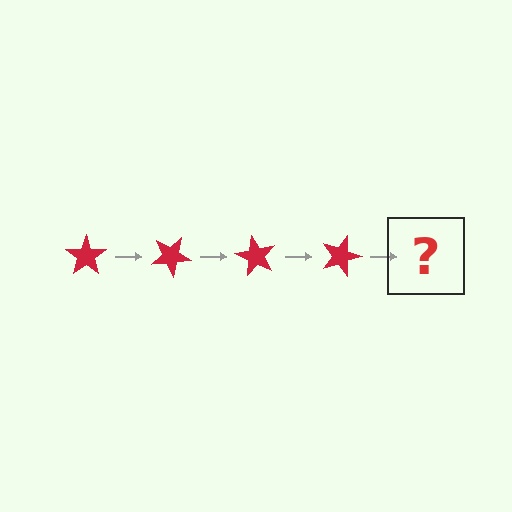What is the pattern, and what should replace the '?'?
The pattern is that the star rotates 30 degrees each step. The '?' should be a red star rotated 120 degrees.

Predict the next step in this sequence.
The next step is a red star rotated 120 degrees.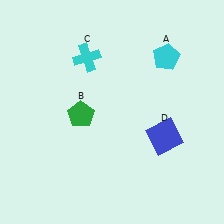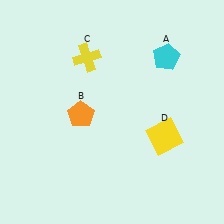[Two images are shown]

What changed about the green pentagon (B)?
In Image 1, B is green. In Image 2, it changed to orange.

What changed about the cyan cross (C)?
In Image 1, C is cyan. In Image 2, it changed to yellow.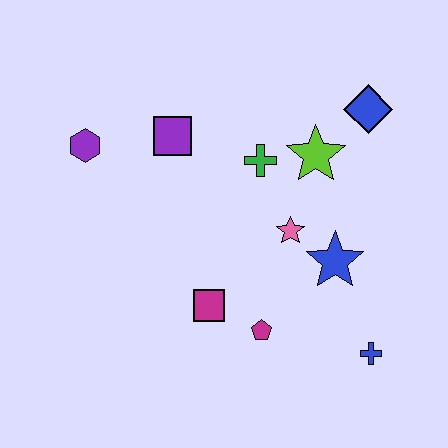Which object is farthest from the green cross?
The blue cross is farthest from the green cross.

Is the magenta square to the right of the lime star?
No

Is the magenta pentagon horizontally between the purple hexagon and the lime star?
Yes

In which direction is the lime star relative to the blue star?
The lime star is above the blue star.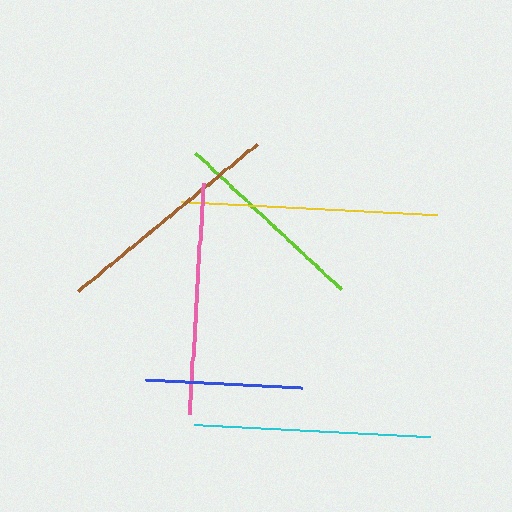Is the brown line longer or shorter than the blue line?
The brown line is longer than the blue line.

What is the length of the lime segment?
The lime segment is approximately 200 pixels long.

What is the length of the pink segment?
The pink segment is approximately 232 pixels long.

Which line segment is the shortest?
The blue line is the shortest at approximately 157 pixels.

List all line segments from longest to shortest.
From longest to shortest: yellow, cyan, brown, pink, lime, blue.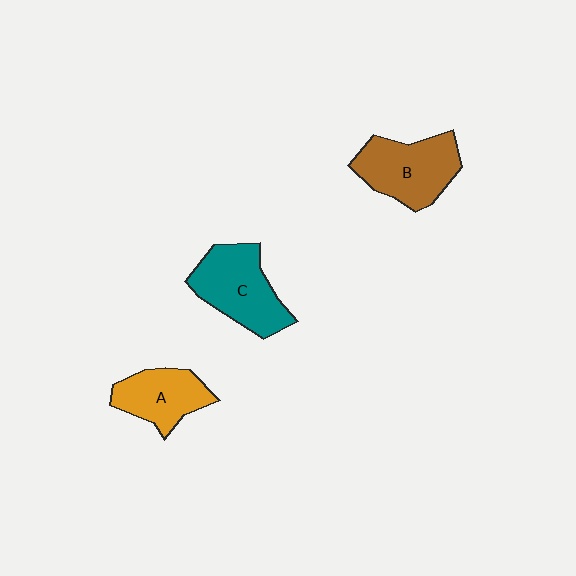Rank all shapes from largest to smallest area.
From largest to smallest: C (teal), B (brown), A (orange).